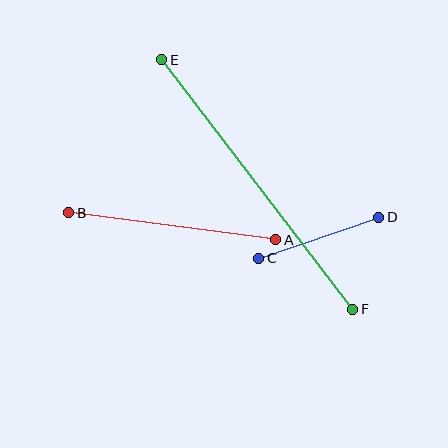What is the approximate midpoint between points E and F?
The midpoint is at approximately (257, 185) pixels.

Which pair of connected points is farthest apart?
Points E and F are farthest apart.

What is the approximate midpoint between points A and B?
The midpoint is at approximately (172, 226) pixels.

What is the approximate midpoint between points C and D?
The midpoint is at approximately (319, 238) pixels.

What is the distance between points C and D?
The distance is approximately 127 pixels.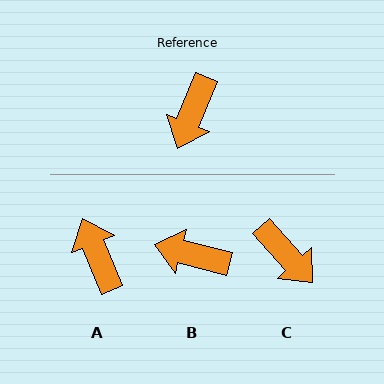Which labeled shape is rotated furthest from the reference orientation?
A, about 136 degrees away.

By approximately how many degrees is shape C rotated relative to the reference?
Approximately 64 degrees counter-clockwise.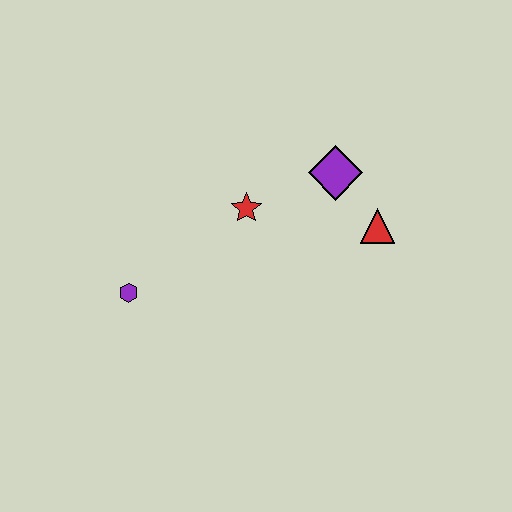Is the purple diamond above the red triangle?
Yes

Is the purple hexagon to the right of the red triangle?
No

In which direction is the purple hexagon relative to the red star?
The purple hexagon is to the left of the red star.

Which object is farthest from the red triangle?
The purple hexagon is farthest from the red triangle.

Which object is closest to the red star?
The purple diamond is closest to the red star.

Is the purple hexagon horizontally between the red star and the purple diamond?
No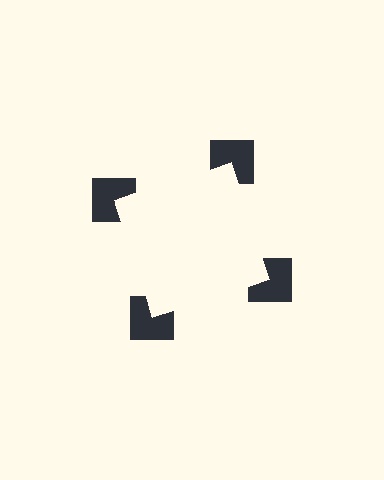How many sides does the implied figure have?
4 sides.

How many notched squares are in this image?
There are 4 — one at each vertex of the illusory square.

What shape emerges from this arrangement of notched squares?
An illusory square — its edges are inferred from the aligned wedge cuts in the notched squares, not physically drawn.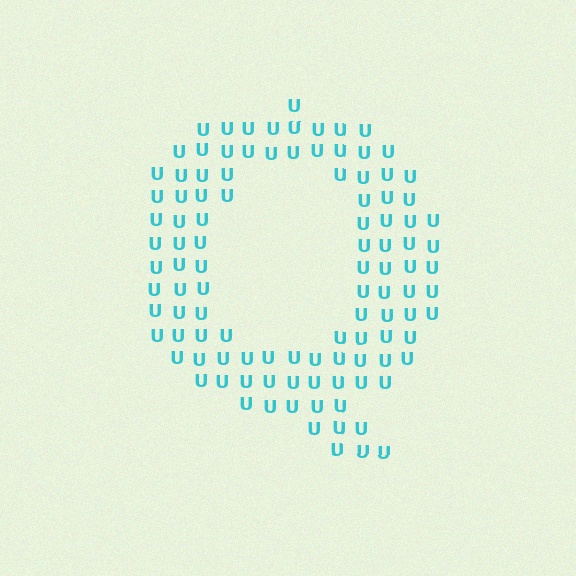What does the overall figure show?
The overall figure shows the letter Q.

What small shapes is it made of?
It is made of small letter U's.